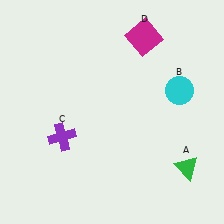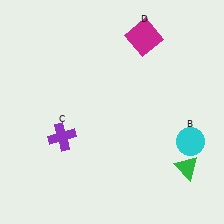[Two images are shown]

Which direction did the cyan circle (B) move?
The cyan circle (B) moved down.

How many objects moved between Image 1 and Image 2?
1 object moved between the two images.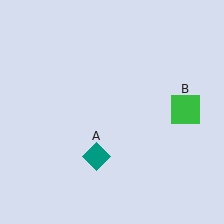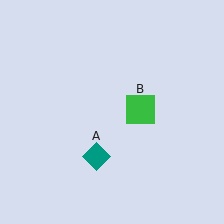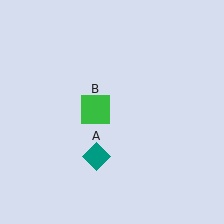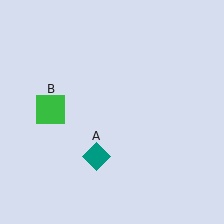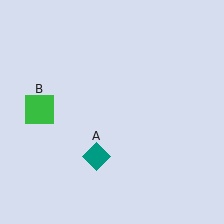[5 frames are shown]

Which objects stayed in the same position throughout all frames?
Teal diamond (object A) remained stationary.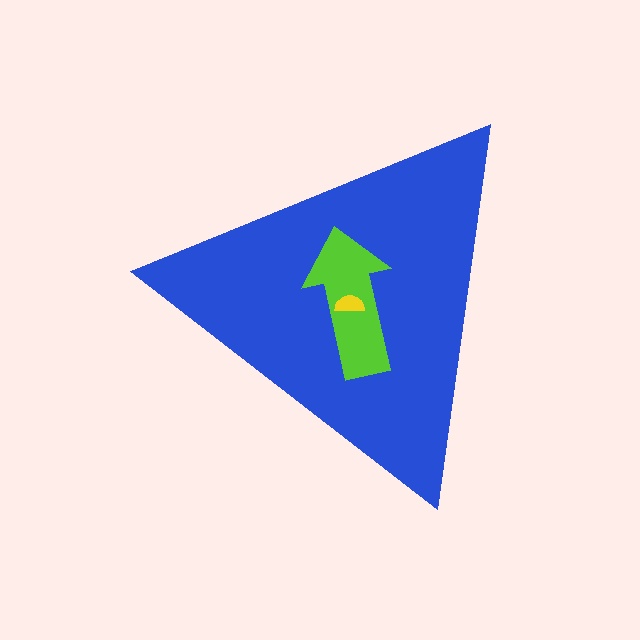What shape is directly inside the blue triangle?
The lime arrow.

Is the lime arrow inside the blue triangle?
Yes.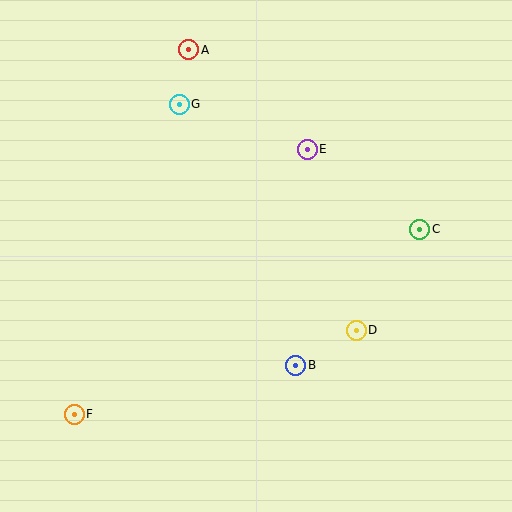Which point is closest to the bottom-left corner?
Point F is closest to the bottom-left corner.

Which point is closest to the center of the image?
Point B at (296, 365) is closest to the center.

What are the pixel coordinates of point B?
Point B is at (296, 365).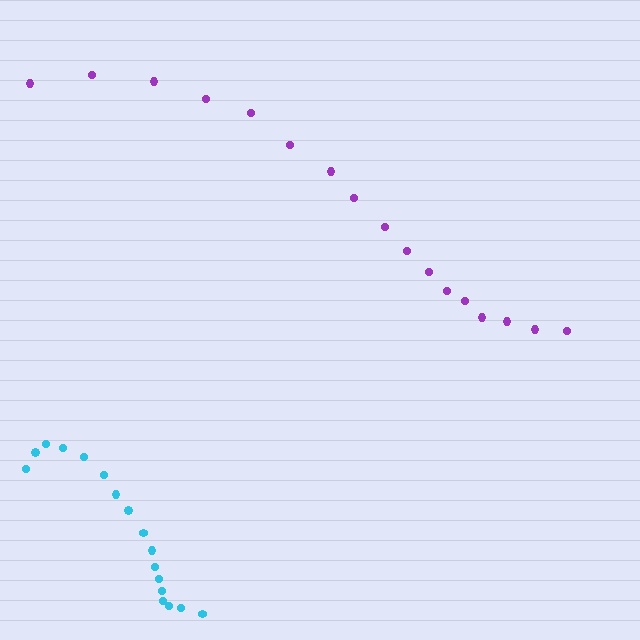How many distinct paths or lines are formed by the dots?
There are 2 distinct paths.